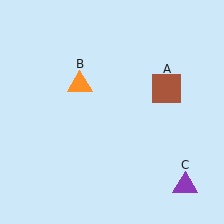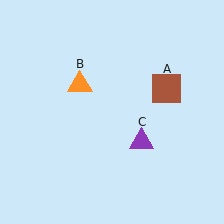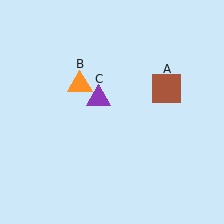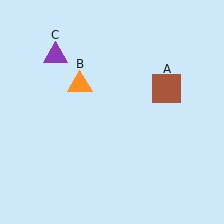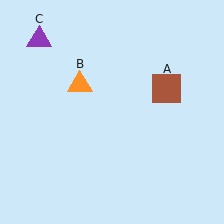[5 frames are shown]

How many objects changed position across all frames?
1 object changed position: purple triangle (object C).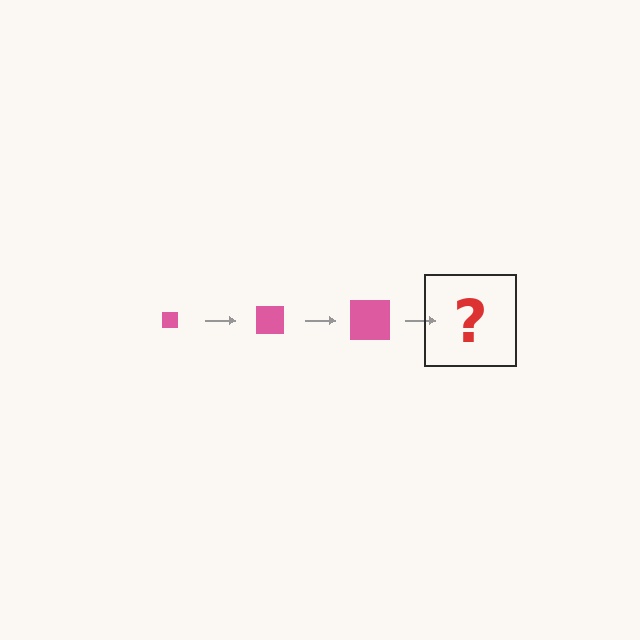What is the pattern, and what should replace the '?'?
The pattern is that the square gets progressively larger each step. The '?' should be a pink square, larger than the previous one.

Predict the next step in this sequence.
The next step is a pink square, larger than the previous one.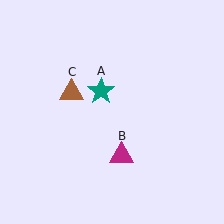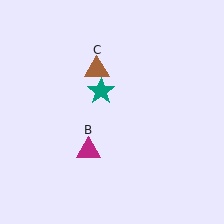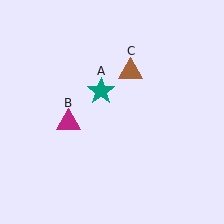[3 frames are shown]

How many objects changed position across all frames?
2 objects changed position: magenta triangle (object B), brown triangle (object C).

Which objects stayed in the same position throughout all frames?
Teal star (object A) remained stationary.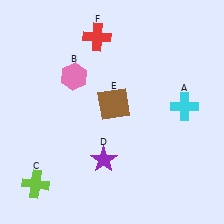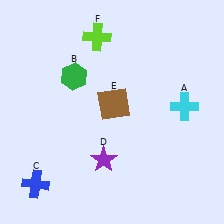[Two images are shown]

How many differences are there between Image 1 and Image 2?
There are 3 differences between the two images.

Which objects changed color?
B changed from pink to green. C changed from lime to blue. F changed from red to lime.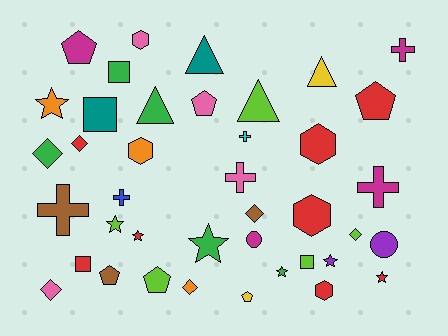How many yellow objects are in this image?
There are 2 yellow objects.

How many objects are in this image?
There are 40 objects.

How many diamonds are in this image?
There are 6 diamonds.